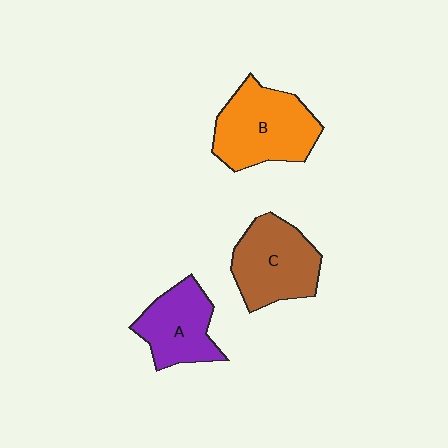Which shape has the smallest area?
Shape A (purple).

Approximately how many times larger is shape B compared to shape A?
Approximately 1.4 times.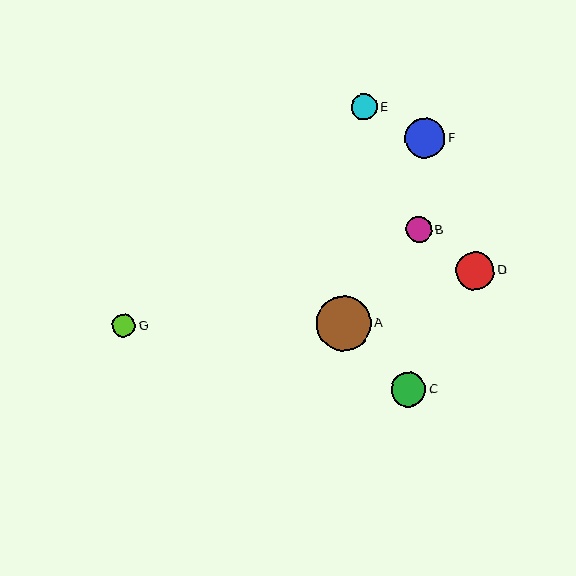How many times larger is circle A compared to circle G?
Circle A is approximately 2.3 times the size of circle G.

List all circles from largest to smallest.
From largest to smallest: A, F, D, C, B, E, G.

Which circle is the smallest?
Circle G is the smallest with a size of approximately 23 pixels.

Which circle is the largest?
Circle A is the largest with a size of approximately 55 pixels.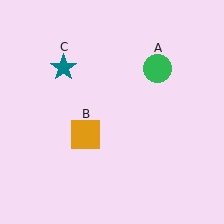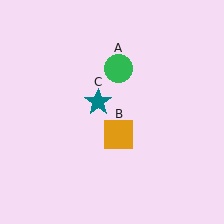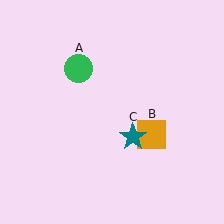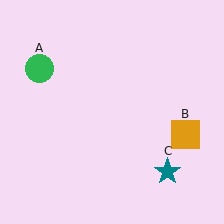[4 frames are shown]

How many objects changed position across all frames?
3 objects changed position: green circle (object A), orange square (object B), teal star (object C).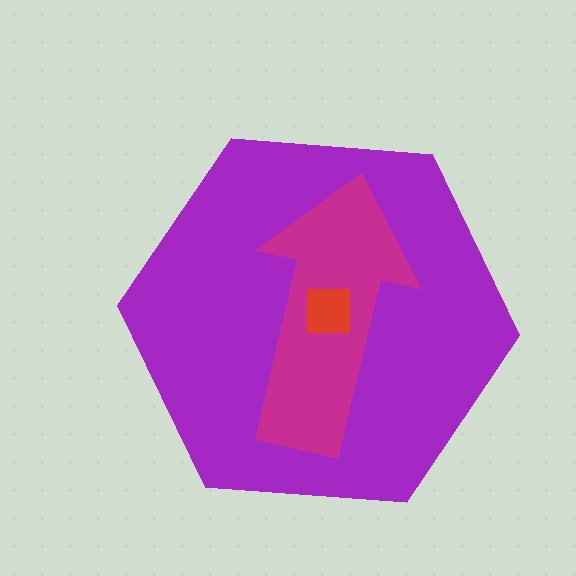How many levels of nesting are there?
3.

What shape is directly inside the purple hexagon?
The magenta arrow.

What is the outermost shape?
The purple hexagon.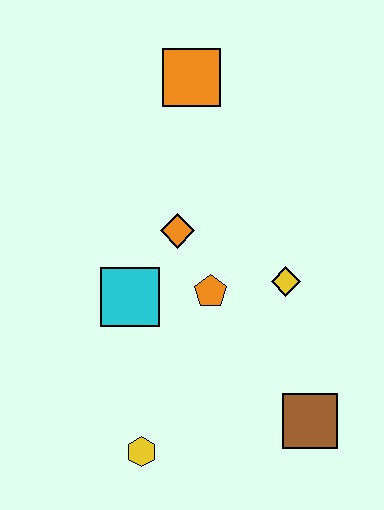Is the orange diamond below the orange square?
Yes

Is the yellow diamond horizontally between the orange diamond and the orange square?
No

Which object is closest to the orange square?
The orange diamond is closest to the orange square.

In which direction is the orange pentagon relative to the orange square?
The orange pentagon is below the orange square.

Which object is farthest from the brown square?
The orange square is farthest from the brown square.